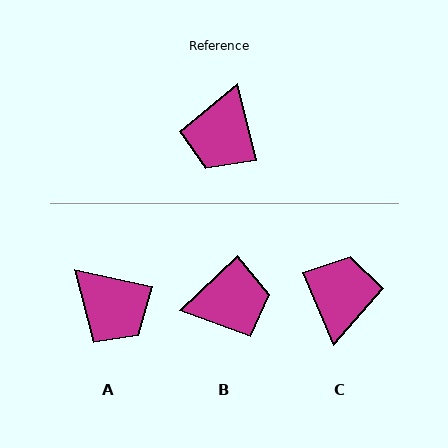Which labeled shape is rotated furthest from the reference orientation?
C, about 170 degrees away.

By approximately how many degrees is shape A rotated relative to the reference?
Approximately 64 degrees counter-clockwise.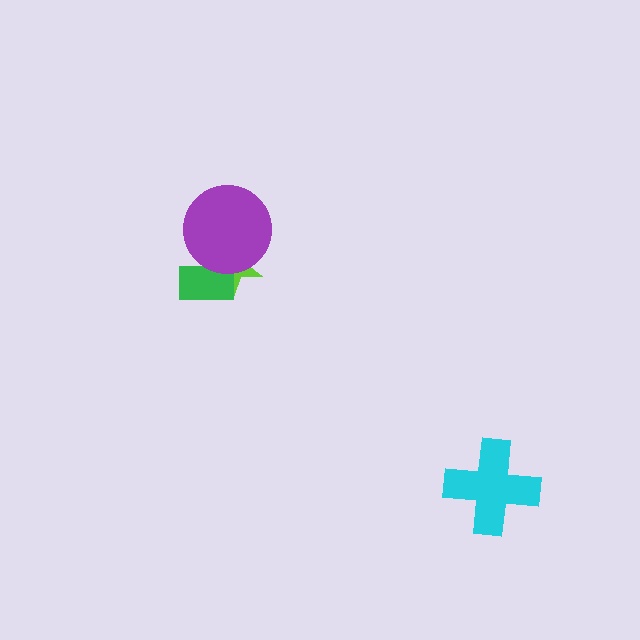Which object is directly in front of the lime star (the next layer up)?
The green rectangle is directly in front of the lime star.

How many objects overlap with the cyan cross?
0 objects overlap with the cyan cross.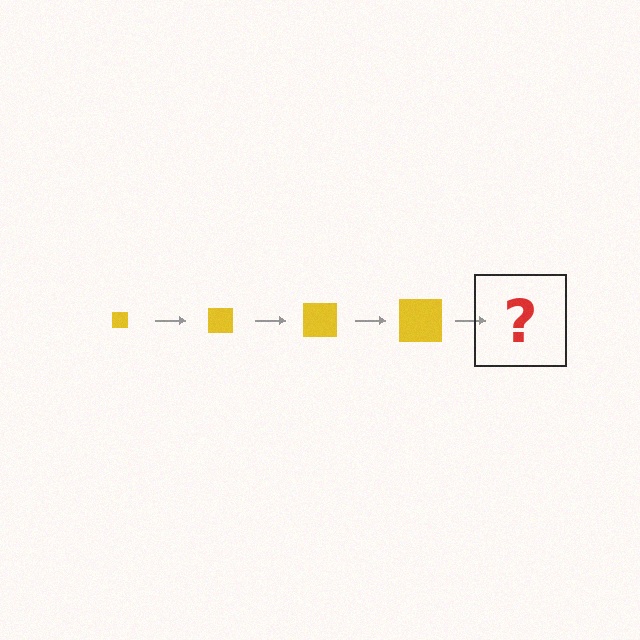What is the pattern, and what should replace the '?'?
The pattern is that the square gets progressively larger each step. The '?' should be a yellow square, larger than the previous one.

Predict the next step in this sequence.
The next step is a yellow square, larger than the previous one.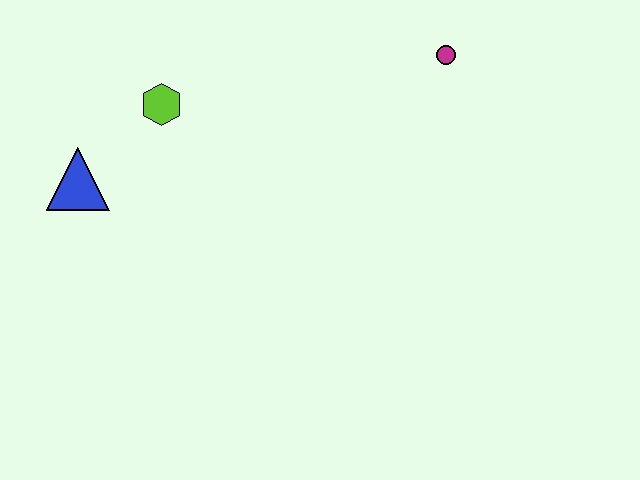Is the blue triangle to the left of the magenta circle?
Yes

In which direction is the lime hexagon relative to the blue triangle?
The lime hexagon is to the right of the blue triangle.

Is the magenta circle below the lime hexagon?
No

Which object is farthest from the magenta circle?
The blue triangle is farthest from the magenta circle.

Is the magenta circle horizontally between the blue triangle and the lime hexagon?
No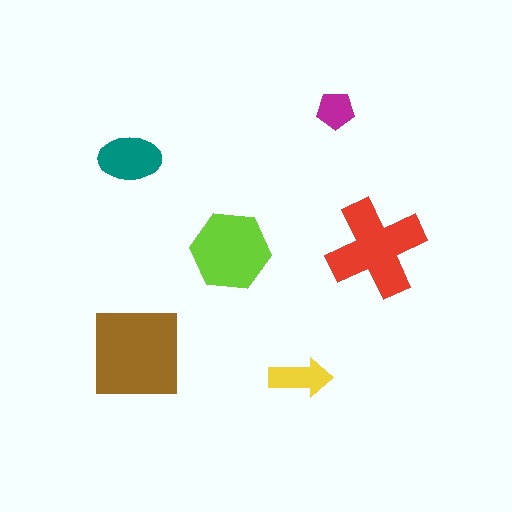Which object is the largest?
The brown square.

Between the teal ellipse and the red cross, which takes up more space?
The red cross.